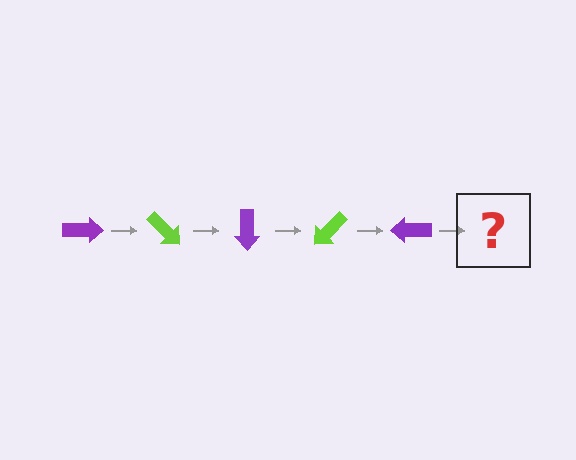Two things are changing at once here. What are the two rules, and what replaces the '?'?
The two rules are that it rotates 45 degrees each step and the color cycles through purple and lime. The '?' should be a lime arrow, rotated 225 degrees from the start.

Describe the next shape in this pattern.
It should be a lime arrow, rotated 225 degrees from the start.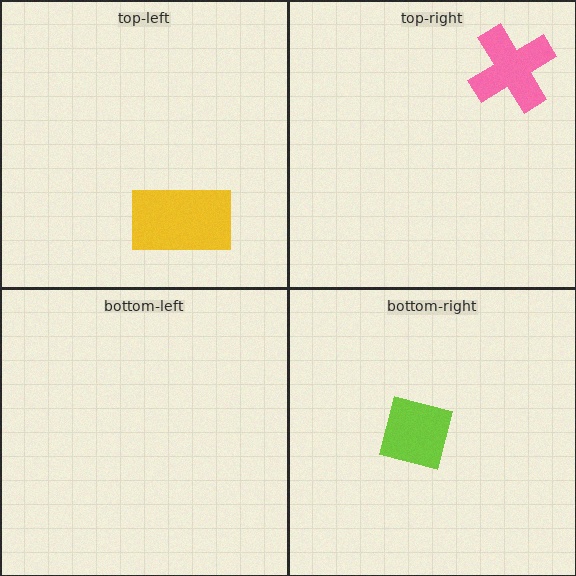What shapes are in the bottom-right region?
The lime square.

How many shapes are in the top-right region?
1.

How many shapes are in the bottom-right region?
1.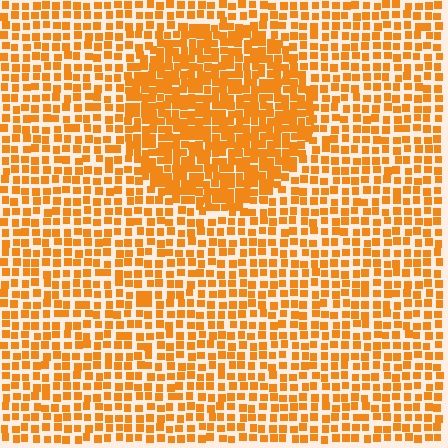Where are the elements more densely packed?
The elements are more densely packed inside the circle boundary.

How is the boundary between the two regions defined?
The boundary is defined by a change in element density (approximately 1.7x ratio). All elements are the same color, size, and shape.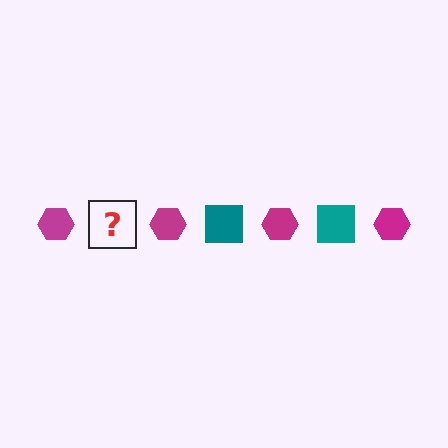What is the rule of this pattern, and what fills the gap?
The rule is that the pattern alternates between magenta hexagon and teal square. The gap should be filled with a teal square.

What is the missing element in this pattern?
The missing element is a teal square.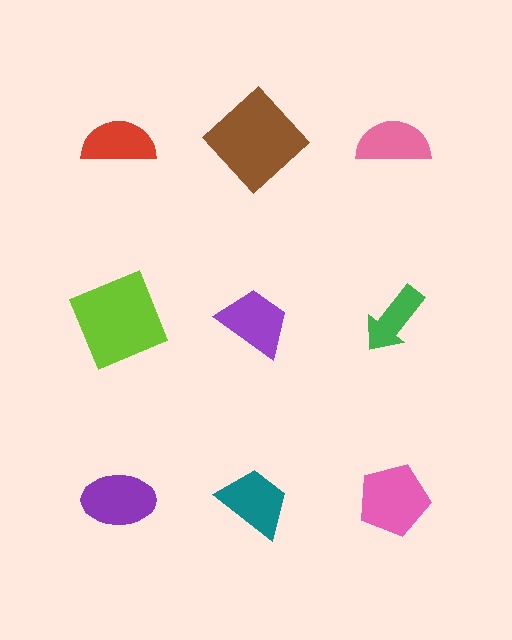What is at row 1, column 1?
A red semicircle.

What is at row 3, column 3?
A pink pentagon.